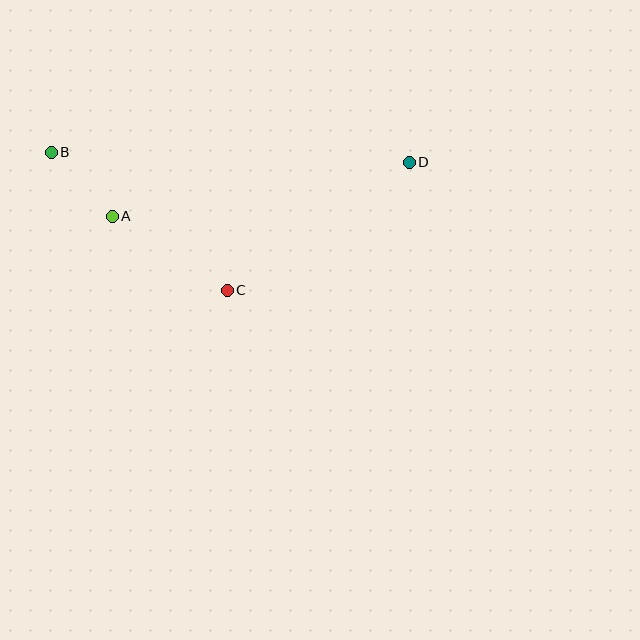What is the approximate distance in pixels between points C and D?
The distance between C and D is approximately 222 pixels.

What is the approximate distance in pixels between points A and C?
The distance between A and C is approximately 137 pixels.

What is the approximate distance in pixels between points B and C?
The distance between B and C is approximately 224 pixels.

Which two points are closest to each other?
Points A and B are closest to each other.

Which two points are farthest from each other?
Points B and D are farthest from each other.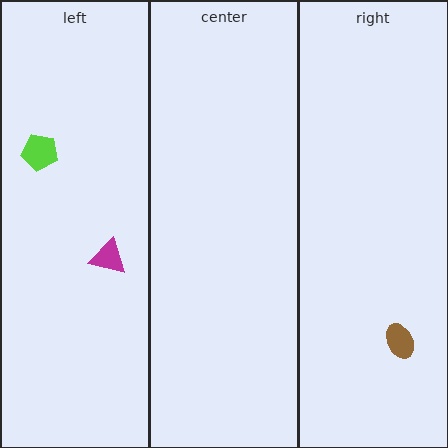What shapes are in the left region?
The magenta triangle, the lime pentagon.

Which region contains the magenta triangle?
The left region.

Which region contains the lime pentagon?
The left region.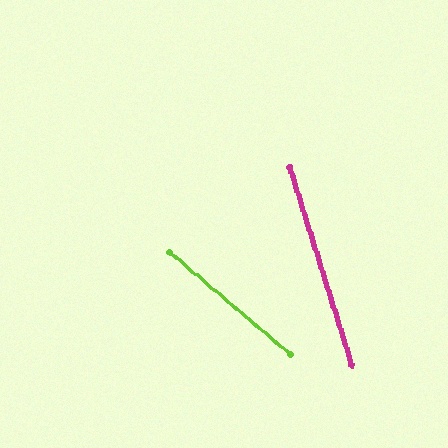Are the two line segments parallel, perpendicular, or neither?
Neither parallel nor perpendicular — they differ by about 32°.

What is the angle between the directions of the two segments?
Approximately 32 degrees.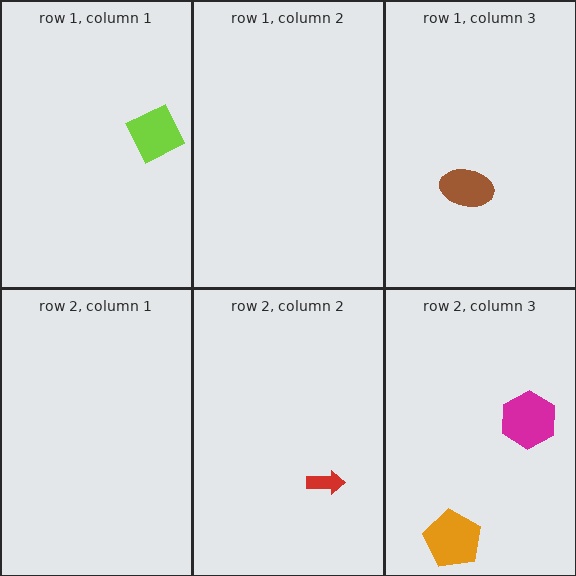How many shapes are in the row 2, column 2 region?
1.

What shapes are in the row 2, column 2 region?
The red arrow.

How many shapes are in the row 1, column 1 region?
1.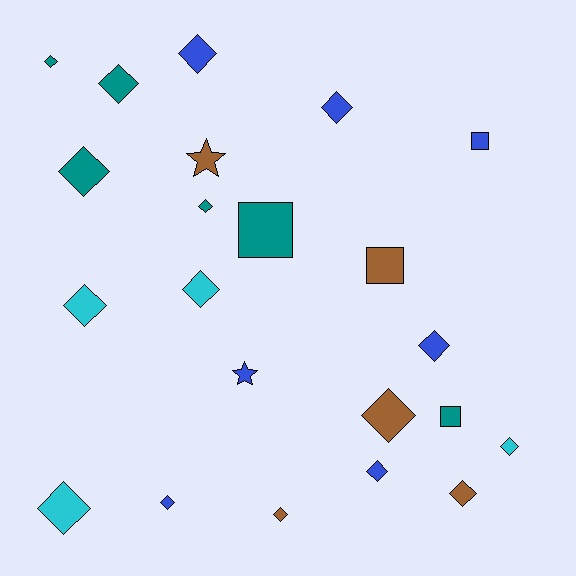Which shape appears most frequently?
Diamond, with 16 objects.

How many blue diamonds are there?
There are 5 blue diamonds.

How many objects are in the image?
There are 22 objects.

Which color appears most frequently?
Blue, with 7 objects.